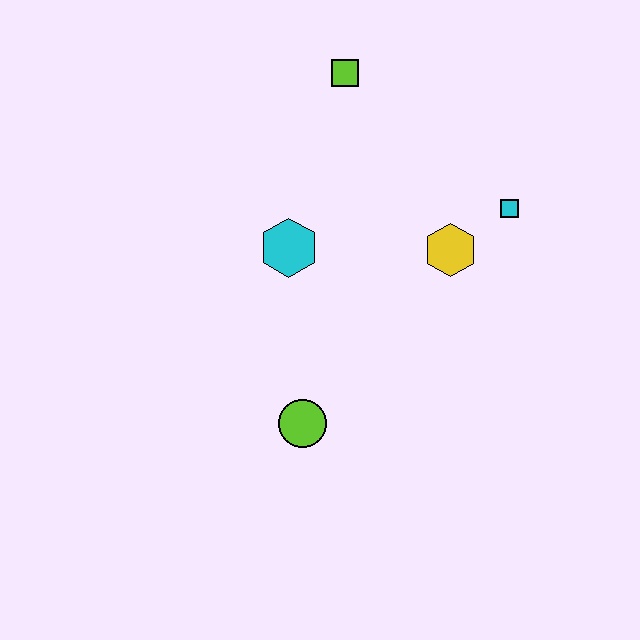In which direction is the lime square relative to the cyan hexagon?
The lime square is above the cyan hexagon.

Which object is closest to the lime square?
The cyan hexagon is closest to the lime square.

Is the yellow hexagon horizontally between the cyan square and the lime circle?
Yes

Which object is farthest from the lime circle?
The lime square is farthest from the lime circle.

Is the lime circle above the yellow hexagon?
No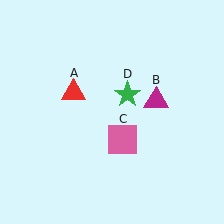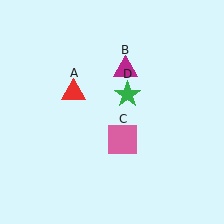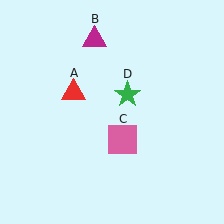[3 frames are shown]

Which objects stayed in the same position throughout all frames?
Red triangle (object A) and pink square (object C) and green star (object D) remained stationary.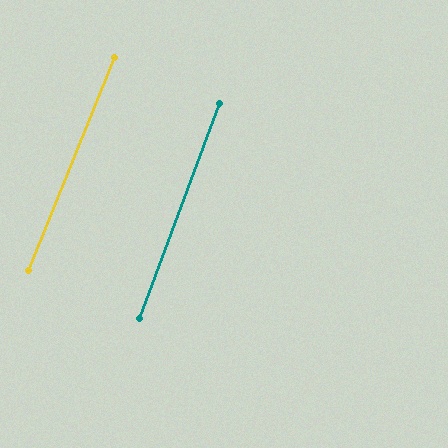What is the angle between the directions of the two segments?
Approximately 2 degrees.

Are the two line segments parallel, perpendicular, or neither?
Parallel — their directions differ by only 1.7°.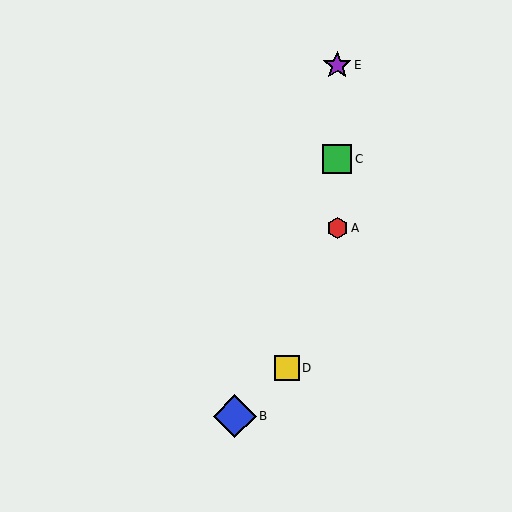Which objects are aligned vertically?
Objects A, C, E are aligned vertically.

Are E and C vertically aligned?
Yes, both are at x≈337.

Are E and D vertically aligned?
No, E is at x≈337 and D is at x≈287.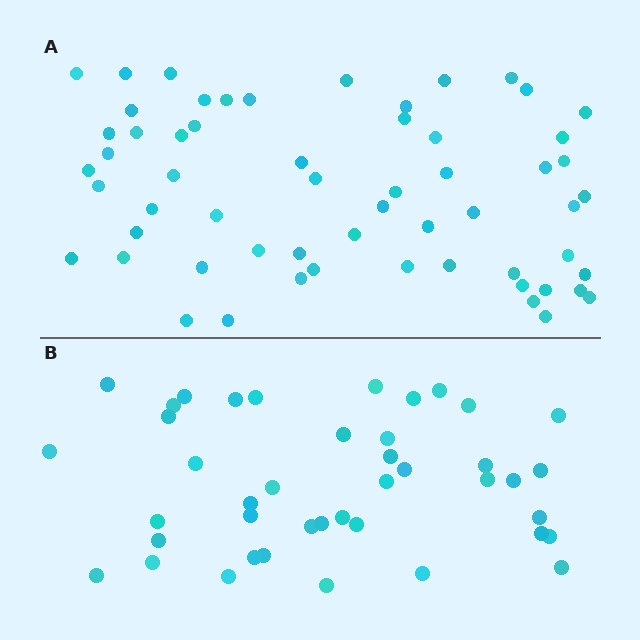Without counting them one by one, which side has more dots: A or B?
Region A (the top region) has more dots.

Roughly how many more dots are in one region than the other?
Region A has approximately 15 more dots than region B.